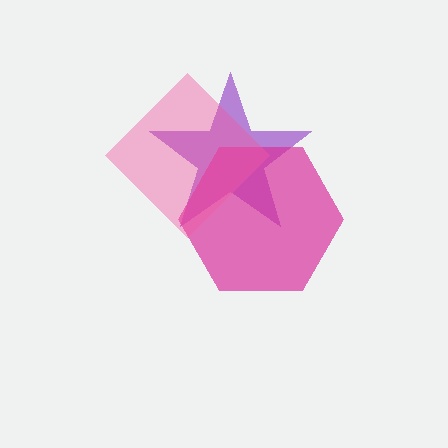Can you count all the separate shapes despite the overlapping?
Yes, there are 3 separate shapes.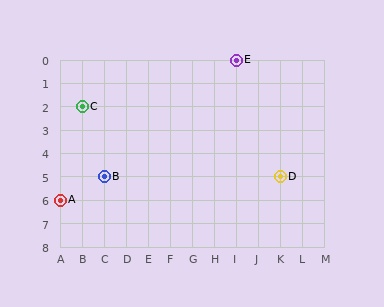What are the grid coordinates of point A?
Point A is at grid coordinates (A, 6).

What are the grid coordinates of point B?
Point B is at grid coordinates (C, 5).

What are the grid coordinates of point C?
Point C is at grid coordinates (B, 2).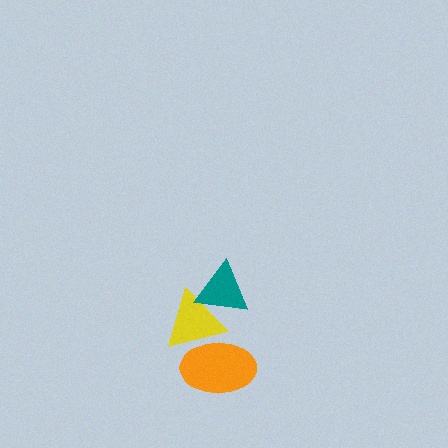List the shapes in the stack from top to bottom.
From top to bottom: the teal triangle, the yellow triangle, the orange ellipse.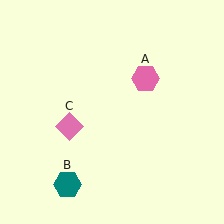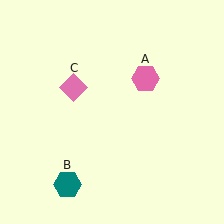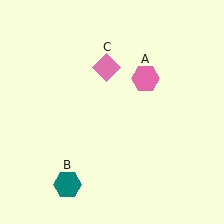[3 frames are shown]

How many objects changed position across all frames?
1 object changed position: pink diamond (object C).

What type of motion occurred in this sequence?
The pink diamond (object C) rotated clockwise around the center of the scene.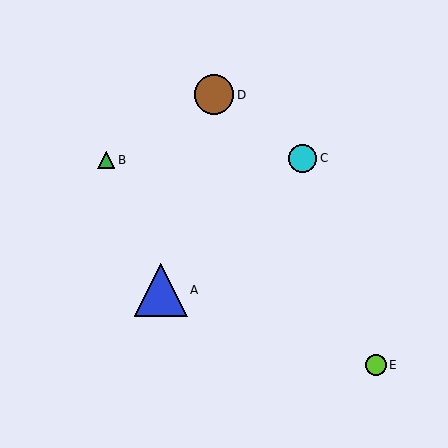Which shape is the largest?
The blue triangle (labeled A) is the largest.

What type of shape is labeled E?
Shape E is a lime circle.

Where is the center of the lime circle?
The center of the lime circle is at (376, 365).